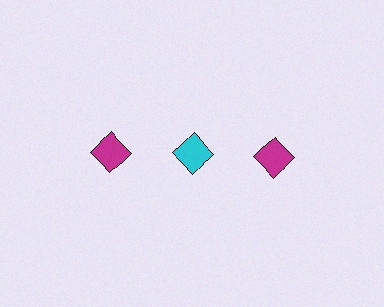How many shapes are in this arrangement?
There are 3 shapes arranged in a grid pattern.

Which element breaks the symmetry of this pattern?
The cyan diamond in the top row, second from left column breaks the symmetry. All other shapes are magenta diamonds.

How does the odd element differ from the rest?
It has a different color: cyan instead of magenta.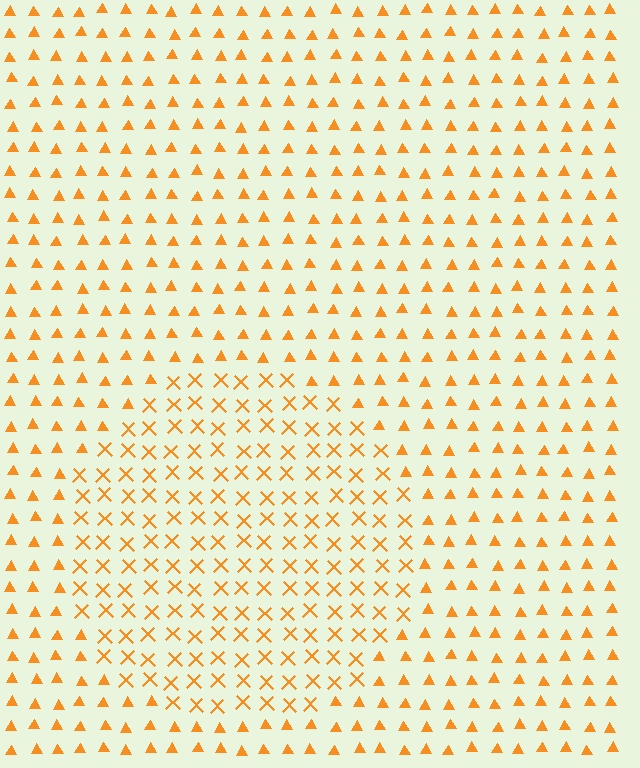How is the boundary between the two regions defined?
The boundary is defined by a change in element shape: X marks inside vs. triangles outside. All elements share the same color and spacing.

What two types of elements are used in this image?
The image uses X marks inside the circle region and triangles outside it.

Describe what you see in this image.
The image is filled with small orange elements arranged in a uniform grid. A circle-shaped region contains X marks, while the surrounding area contains triangles. The boundary is defined purely by the change in element shape.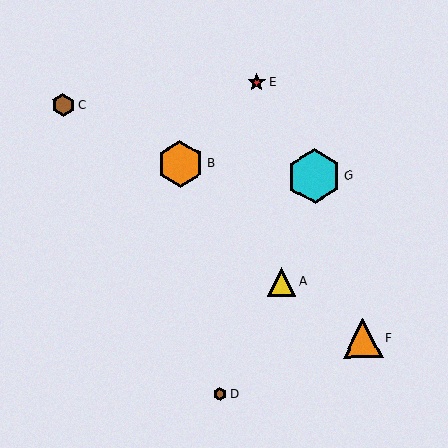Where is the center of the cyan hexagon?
The center of the cyan hexagon is at (314, 176).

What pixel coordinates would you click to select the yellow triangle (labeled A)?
Click at (282, 282) to select the yellow triangle A.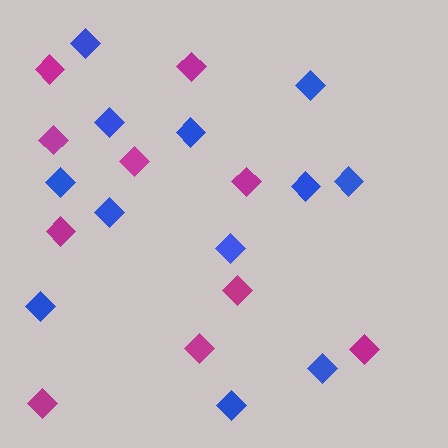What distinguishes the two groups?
There are 2 groups: one group of blue diamonds (12) and one group of magenta diamonds (10).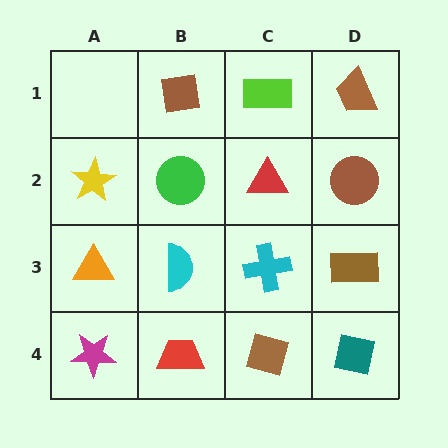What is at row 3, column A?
An orange triangle.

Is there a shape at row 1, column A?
No, that cell is empty.